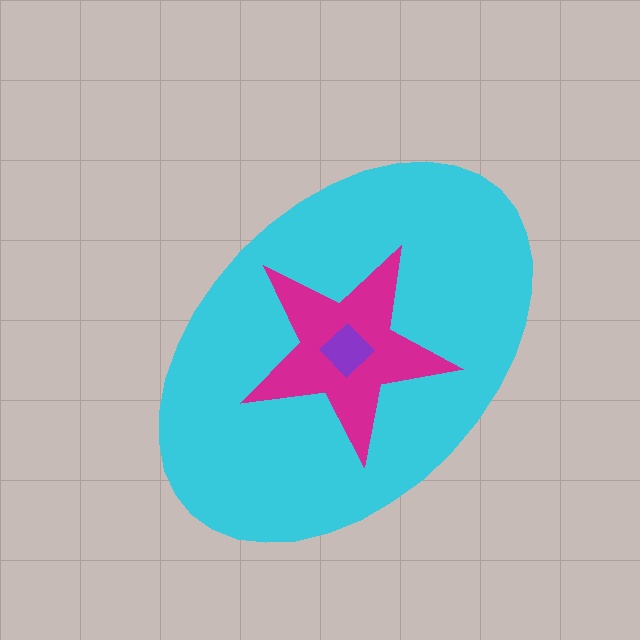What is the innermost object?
The purple diamond.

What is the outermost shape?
The cyan ellipse.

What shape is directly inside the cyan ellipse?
The magenta star.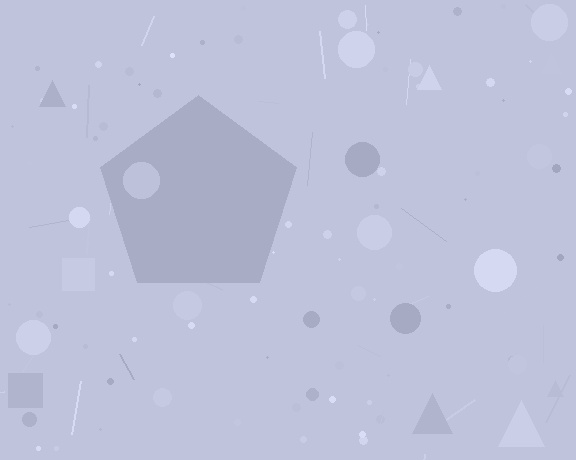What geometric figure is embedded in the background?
A pentagon is embedded in the background.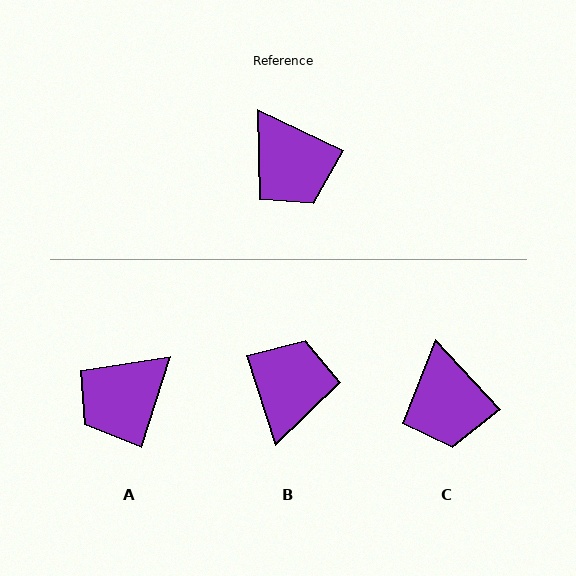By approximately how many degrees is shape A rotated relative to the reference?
Approximately 82 degrees clockwise.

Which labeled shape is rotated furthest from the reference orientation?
B, about 133 degrees away.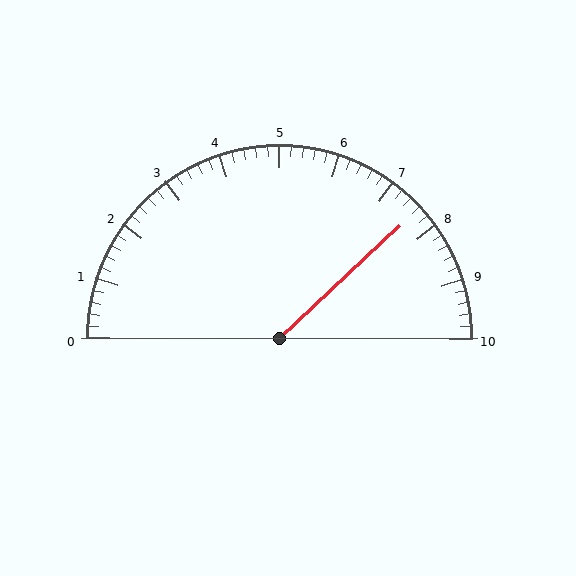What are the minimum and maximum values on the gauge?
The gauge ranges from 0 to 10.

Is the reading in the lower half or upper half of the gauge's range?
The reading is in the upper half of the range (0 to 10).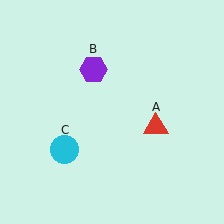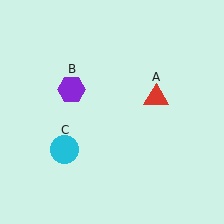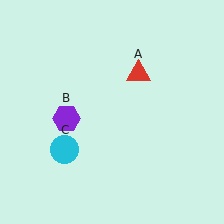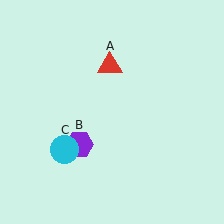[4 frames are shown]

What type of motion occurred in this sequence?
The red triangle (object A), purple hexagon (object B) rotated counterclockwise around the center of the scene.